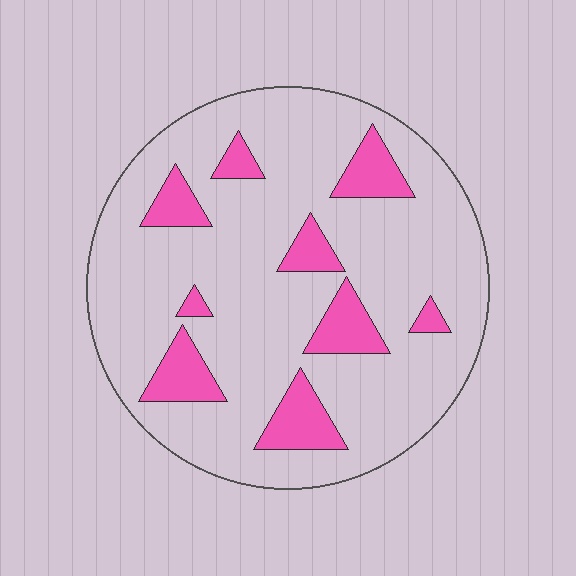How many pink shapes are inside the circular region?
9.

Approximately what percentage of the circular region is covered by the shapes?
Approximately 15%.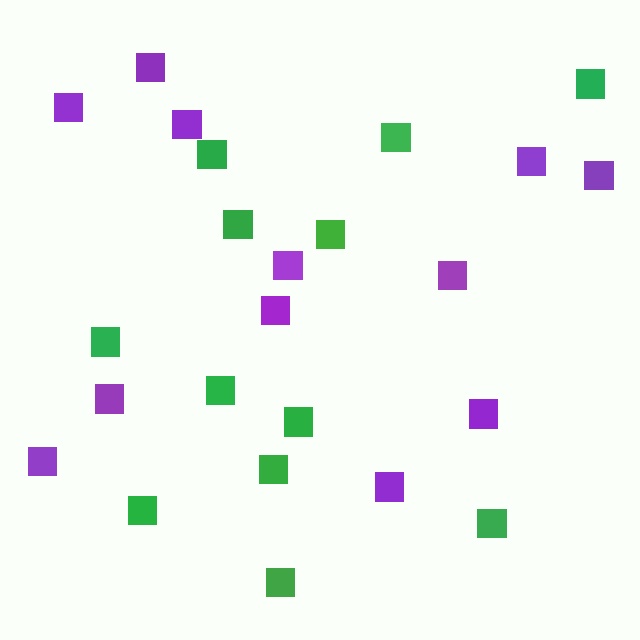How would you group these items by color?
There are 2 groups: one group of purple squares (12) and one group of green squares (12).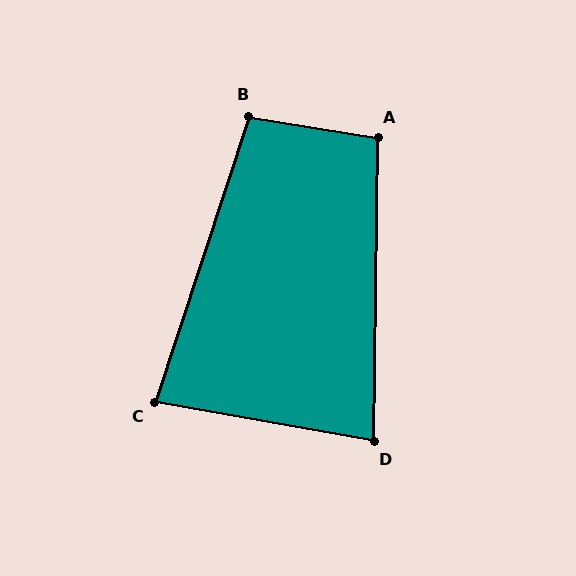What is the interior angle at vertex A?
Approximately 98 degrees (obtuse).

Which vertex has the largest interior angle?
B, at approximately 99 degrees.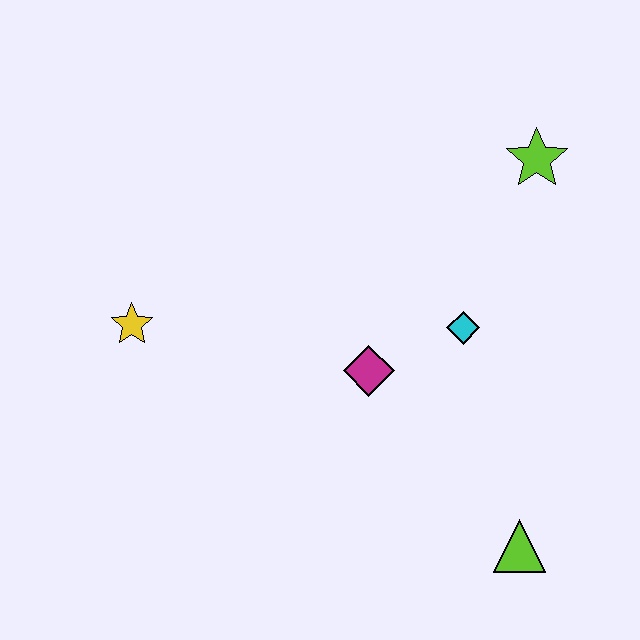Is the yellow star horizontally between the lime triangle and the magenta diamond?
No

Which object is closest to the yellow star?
The magenta diamond is closest to the yellow star.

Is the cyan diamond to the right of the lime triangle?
No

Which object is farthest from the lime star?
The yellow star is farthest from the lime star.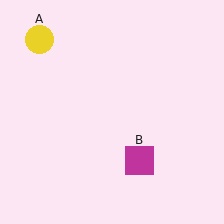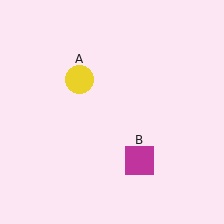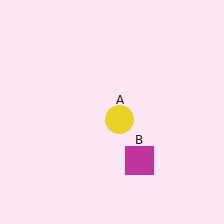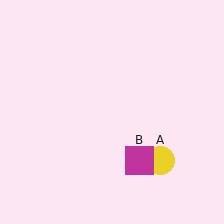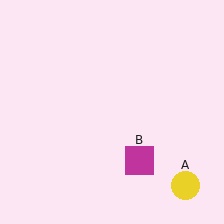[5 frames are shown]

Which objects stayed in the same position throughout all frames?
Magenta square (object B) remained stationary.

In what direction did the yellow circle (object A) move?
The yellow circle (object A) moved down and to the right.